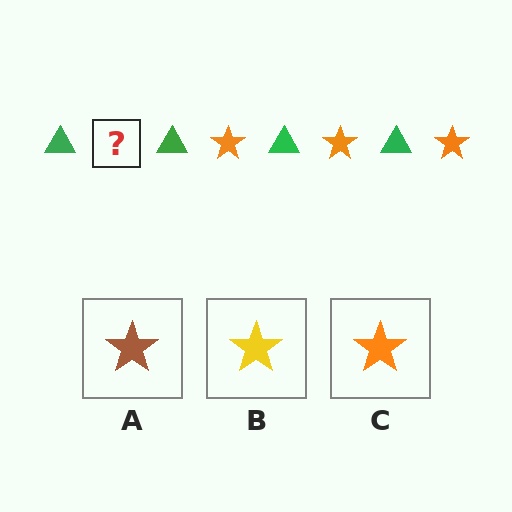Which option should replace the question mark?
Option C.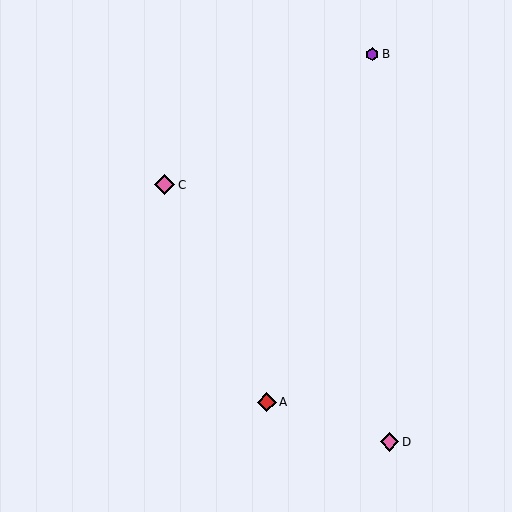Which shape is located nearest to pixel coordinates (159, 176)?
The pink diamond (labeled C) at (165, 185) is nearest to that location.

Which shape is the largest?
The pink diamond (labeled C) is the largest.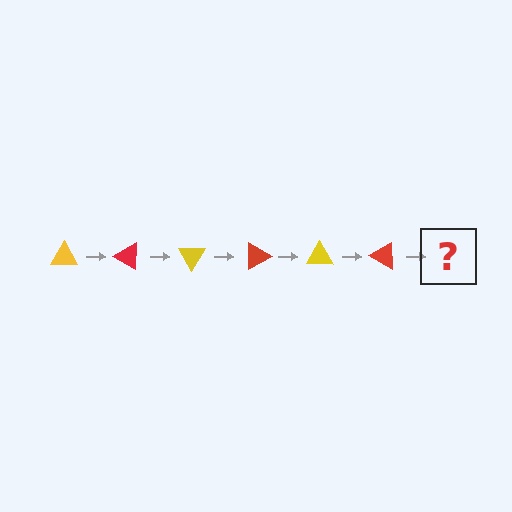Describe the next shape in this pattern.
It should be a yellow triangle, rotated 180 degrees from the start.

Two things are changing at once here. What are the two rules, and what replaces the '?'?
The two rules are that it rotates 30 degrees each step and the color cycles through yellow and red. The '?' should be a yellow triangle, rotated 180 degrees from the start.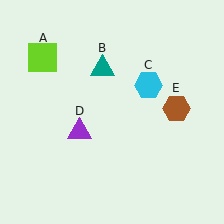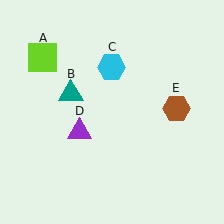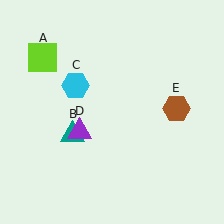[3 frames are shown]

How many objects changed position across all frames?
2 objects changed position: teal triangle (object B), cyan hexagon (object C).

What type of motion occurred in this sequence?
The teal triangle (object B), cyan hexagon (object C) rotated counterclockwise around the center of the scene.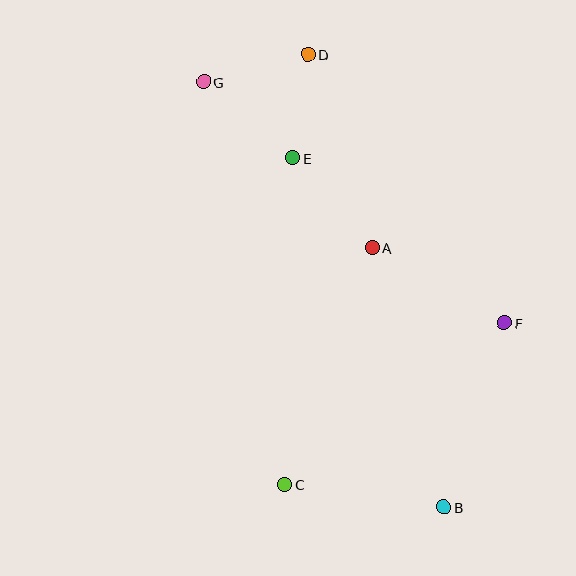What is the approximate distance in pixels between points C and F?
The distance between C and F is approximately 273 pixels.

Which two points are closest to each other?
Points D and E are closest to each other.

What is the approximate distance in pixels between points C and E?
The distance between C and E is approximately 327 pixels.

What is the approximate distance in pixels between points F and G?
The distance between F and G is approximately 385 pixels.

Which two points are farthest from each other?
Points B and G are farthest from each other.